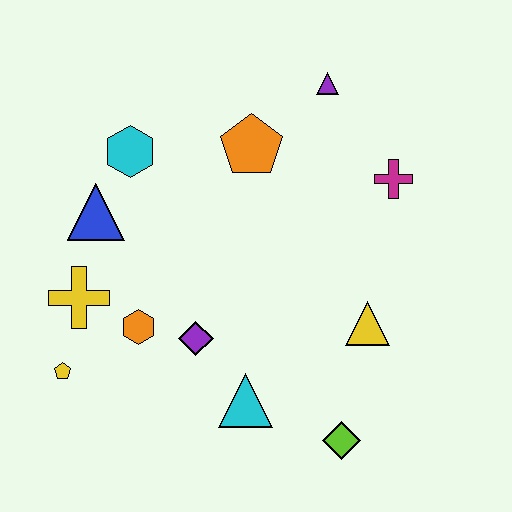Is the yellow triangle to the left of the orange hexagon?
No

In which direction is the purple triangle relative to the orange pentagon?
The purple triangle is to the right of the orange pentagon.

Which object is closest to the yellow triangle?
The lime diamond is closest to the yellow triangle.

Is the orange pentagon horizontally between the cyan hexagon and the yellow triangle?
Yes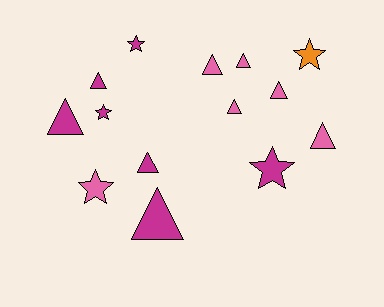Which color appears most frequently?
Magenta, with 7 objects.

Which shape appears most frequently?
Triangle, with 9 objects.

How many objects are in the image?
There are 14 objects.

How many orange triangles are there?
There are no orange triangles.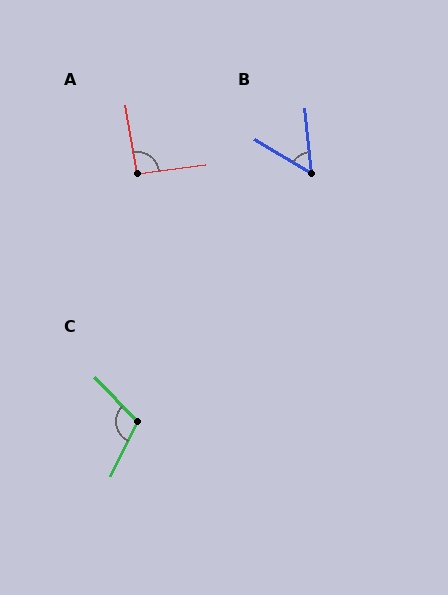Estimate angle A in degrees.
Approximately 92 degrees.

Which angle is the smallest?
B, at approximately 53 degrees.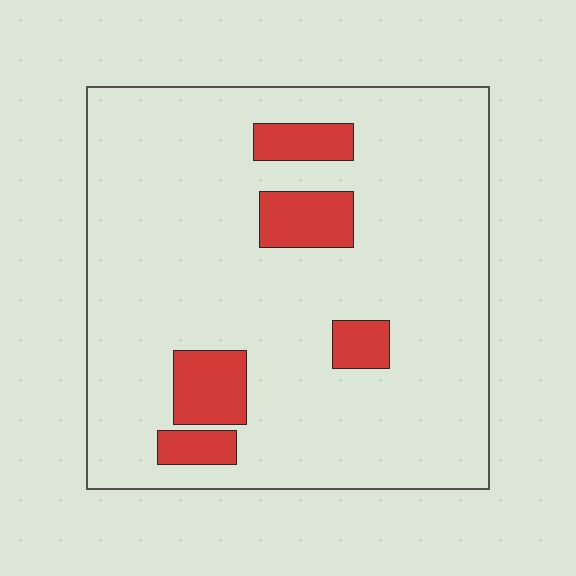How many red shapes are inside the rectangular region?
5.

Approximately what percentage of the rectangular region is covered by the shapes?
Approximately 15%.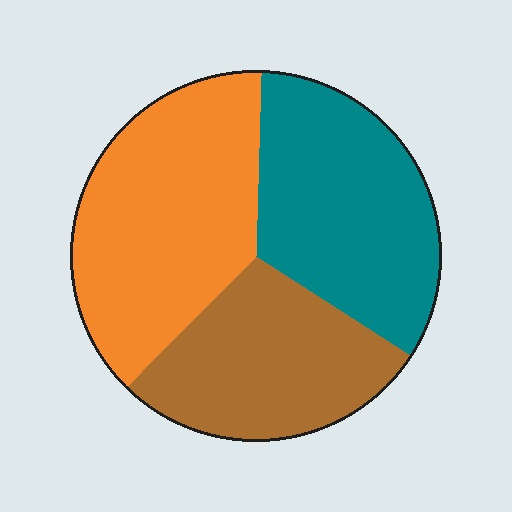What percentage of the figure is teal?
Teal takes up about one third (1/3) of the figure.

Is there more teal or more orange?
Orange.